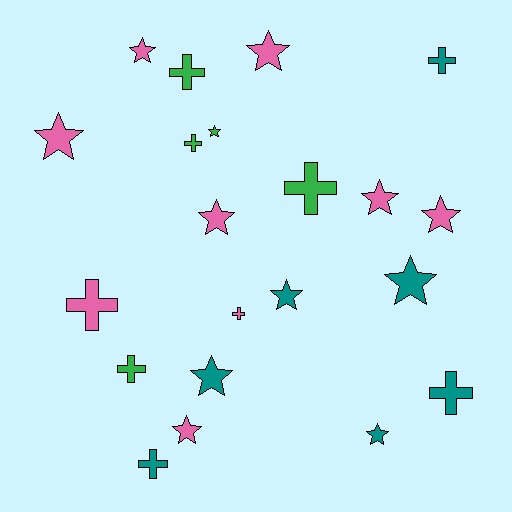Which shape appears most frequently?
Star, with 12 objects.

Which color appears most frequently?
Pink, with 9 objects.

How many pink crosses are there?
There are 2 pink crosses.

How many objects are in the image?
There are 21 objects.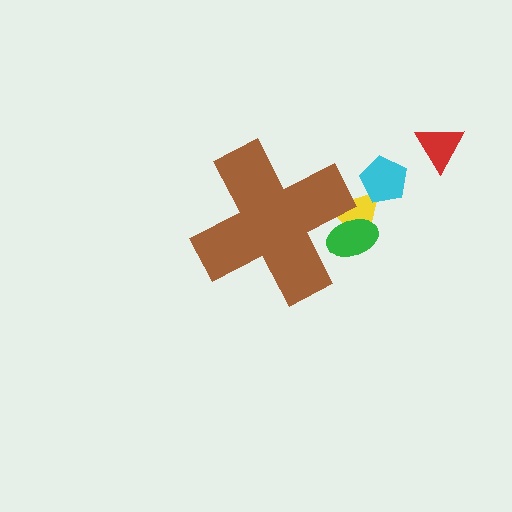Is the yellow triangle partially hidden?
Yes, the yellow triangle is partially hidden behind the brown cross.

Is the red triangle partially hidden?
No, the red triangle is fully visible.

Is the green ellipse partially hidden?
Yes, the green ellipse is partially hidden behind the brown cross.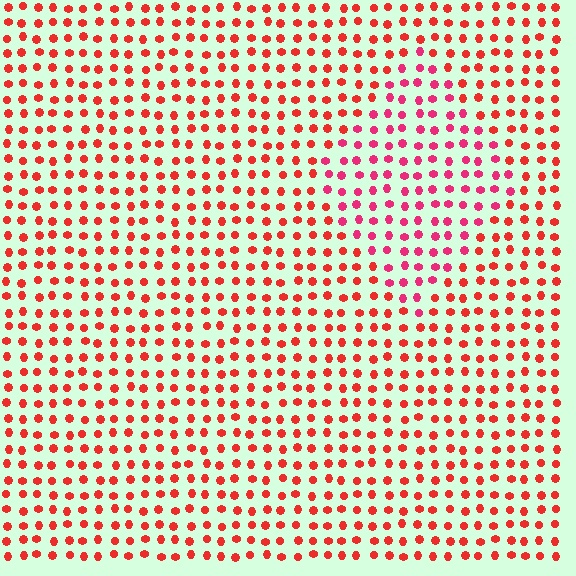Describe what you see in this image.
The image is filled with small red elements in a uniform arrangement. A diamond-shaped region is visible where the elements are tinted to a slightly different hue, forming a subtle color boundary.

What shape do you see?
I see a diamond.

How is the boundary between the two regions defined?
The boundary is defined purely by a slight shift in hue (about 26 degrees). Spacing, size, and orientation are identical on both sides.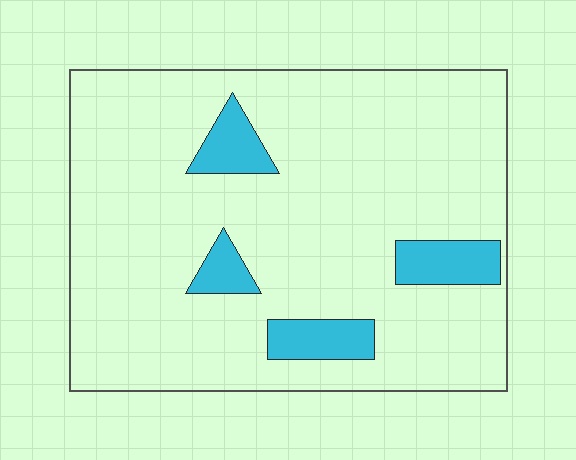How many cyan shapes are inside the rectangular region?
4.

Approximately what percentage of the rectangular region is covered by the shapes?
Approximately 10%.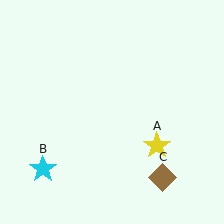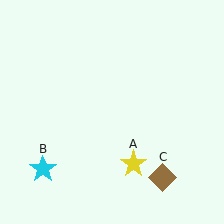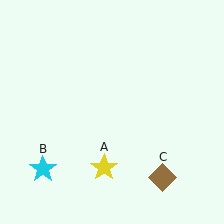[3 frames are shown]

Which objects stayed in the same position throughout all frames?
Cyan star (object B) and brown diamond (object C) remained stationary.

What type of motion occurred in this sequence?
The yellow star (object A) rotated clockwise around the center of the scene.